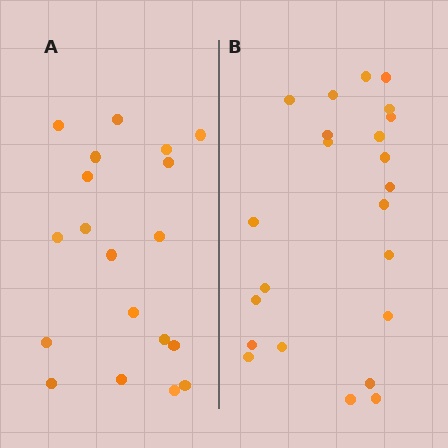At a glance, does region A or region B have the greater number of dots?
Region B (the right region) has more dots.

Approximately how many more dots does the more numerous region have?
Region B has about 4 more dots than region A.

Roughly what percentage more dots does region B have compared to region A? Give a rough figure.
About 20% more.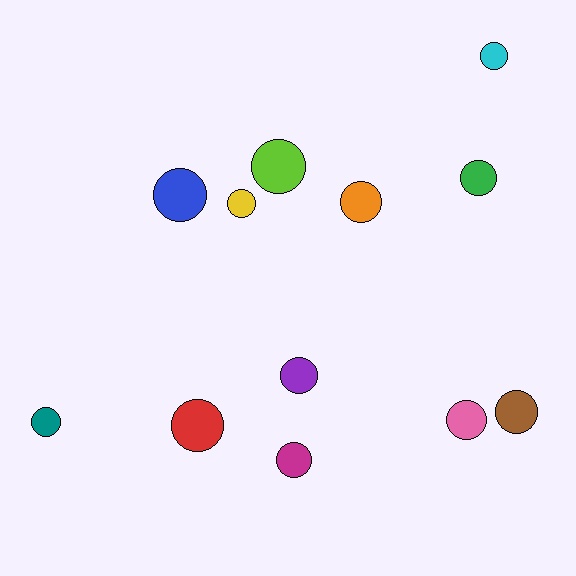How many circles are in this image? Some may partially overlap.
There are 12 circles.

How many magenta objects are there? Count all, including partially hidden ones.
There is 1 magenta object.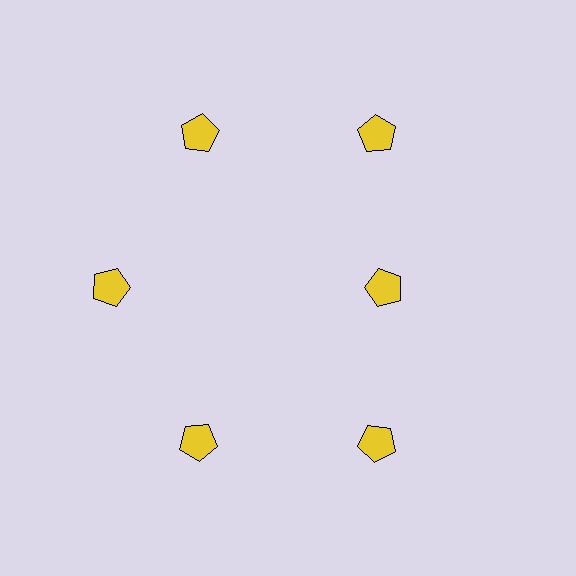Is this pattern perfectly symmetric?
No. The 6 yellow pentagons are arranged in a ring, but one element near the 3 o'clock position is pulled inward toward the center, breaking the 6-fold rotational symmetry.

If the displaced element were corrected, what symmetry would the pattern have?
It would have 6-fold rotational symmetry — the pattern would map onto itself every 60 degrees.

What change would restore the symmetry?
The symmetry would be restored by moving it outward, back onto the ring so that all 6 pentagons sit at equal angles and equal distance from the center.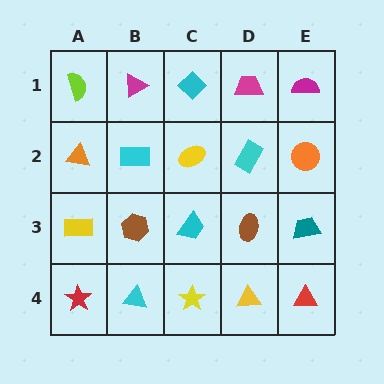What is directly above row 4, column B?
A brown hexagon.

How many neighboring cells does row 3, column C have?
4.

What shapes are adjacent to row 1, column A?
An orange triangle (row 2, column A), a magenta triangle (row 1, column B).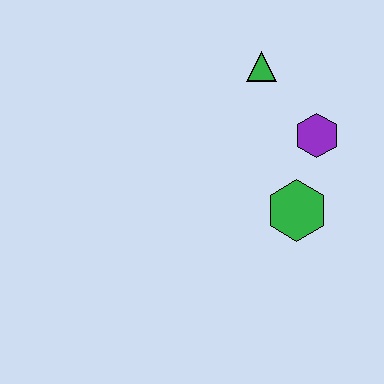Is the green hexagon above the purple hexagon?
No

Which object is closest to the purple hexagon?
The green hexagon is closest to the purple hexagon.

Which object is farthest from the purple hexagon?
The green triangle is farthest from the purple hexagon.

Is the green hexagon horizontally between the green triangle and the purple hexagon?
Yes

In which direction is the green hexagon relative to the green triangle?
The green hexagon is below the green triangle.